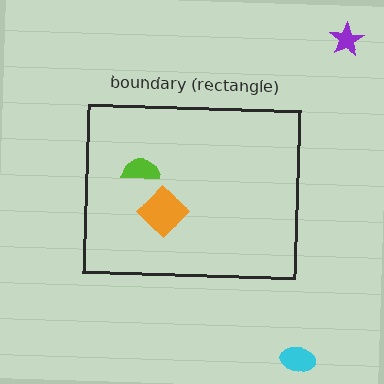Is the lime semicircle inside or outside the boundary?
Inside.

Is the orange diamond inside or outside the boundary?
Inside.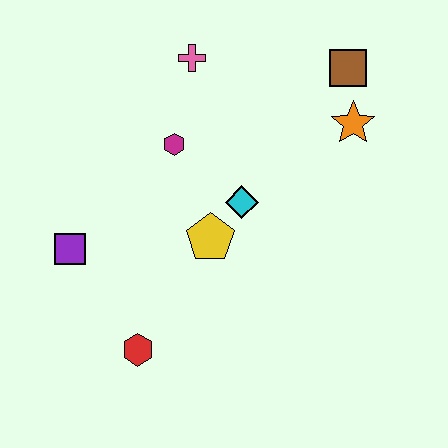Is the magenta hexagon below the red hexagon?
No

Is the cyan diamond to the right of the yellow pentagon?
Yes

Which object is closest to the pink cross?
The magenta hexagon is closest to the pink cross.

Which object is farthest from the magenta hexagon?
The red hexagon is farthest from the magenta hexagon.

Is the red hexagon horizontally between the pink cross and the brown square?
No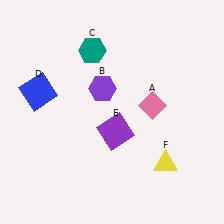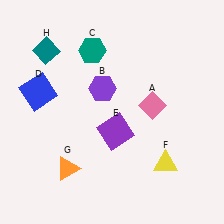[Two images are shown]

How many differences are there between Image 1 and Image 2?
There are 2 differences between the two images.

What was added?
An orange triangle (G), a teal diamond (H) were added in Image 2.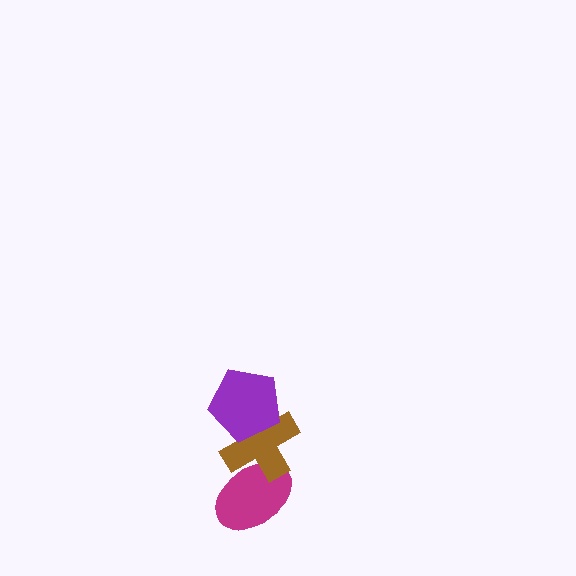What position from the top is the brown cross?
The brown cross is 2nd from the top.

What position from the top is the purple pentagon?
The purple pentagon is 1st from the top.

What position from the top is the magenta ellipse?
The magenta ellipse is 3rd from the top.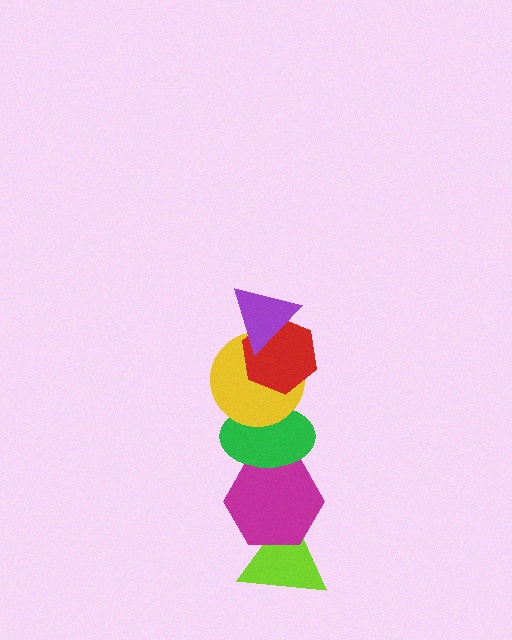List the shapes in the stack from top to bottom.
From top to bottom: the purple triangle, the red hexagon, the yellow circle, the green ellipse, the magenta hexagon, the lime triangle.